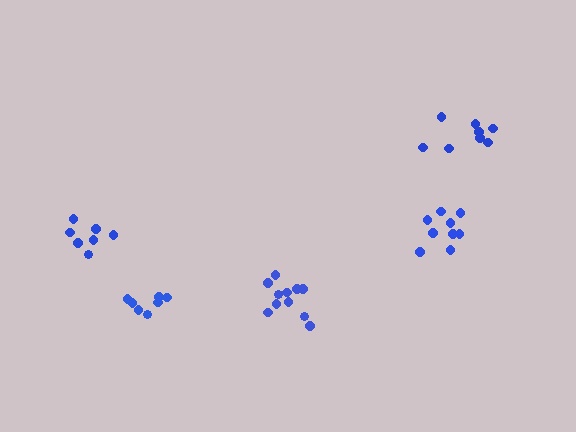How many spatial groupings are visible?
There are 5 spatial groupings.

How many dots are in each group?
Group 1: 7 dots, Group 2: 8 dots, Group 3: 9 dots, Group 4: 7 dots, Group 5: 11 dots (42 total).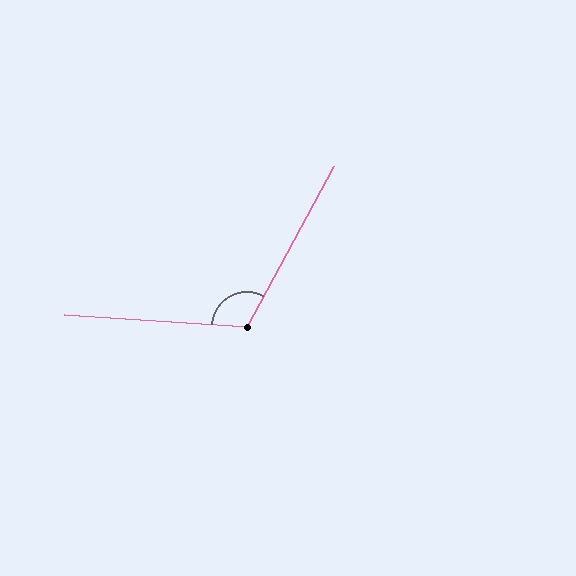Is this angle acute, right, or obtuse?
It is obtuse.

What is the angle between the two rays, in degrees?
Approximately 115 degrees.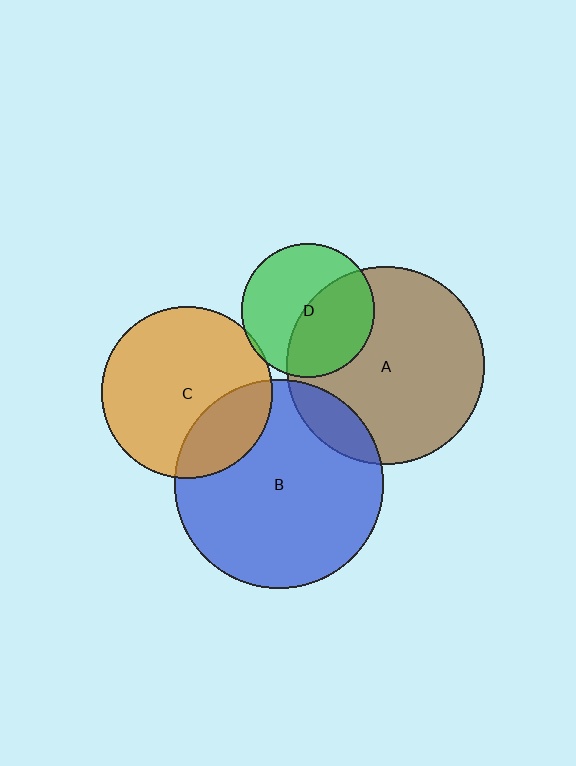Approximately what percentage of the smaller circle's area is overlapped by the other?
Approximately 25%.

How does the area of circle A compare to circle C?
Approximately 1.3 times.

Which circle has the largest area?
Circle B (blue).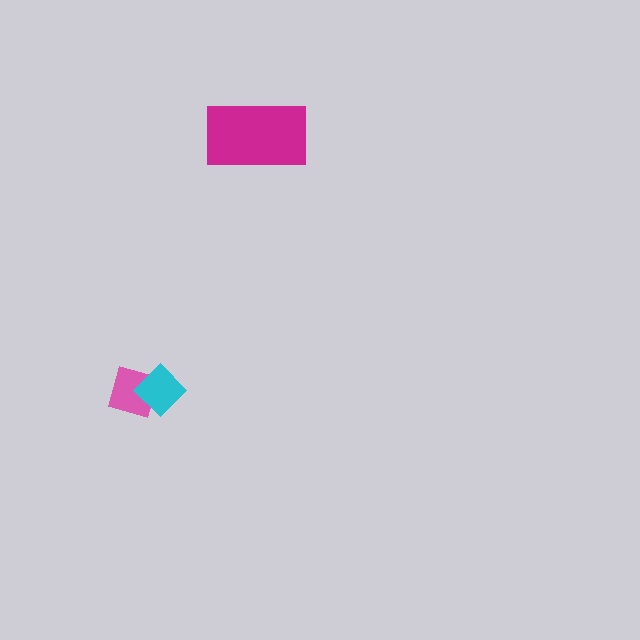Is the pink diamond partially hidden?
Yes, it is partially covered by another shape.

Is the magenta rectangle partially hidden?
No, no other shape covers it.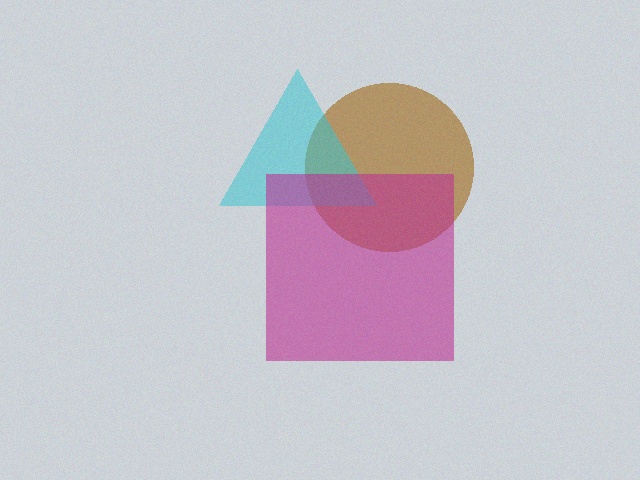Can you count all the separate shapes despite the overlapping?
Yes, there are 3 separate shapes.